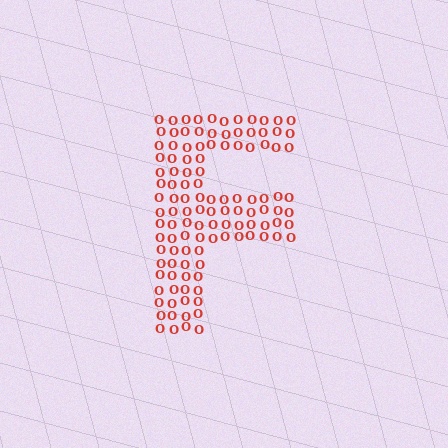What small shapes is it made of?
It is made of small letter O's.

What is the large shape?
The large shape is the letter F.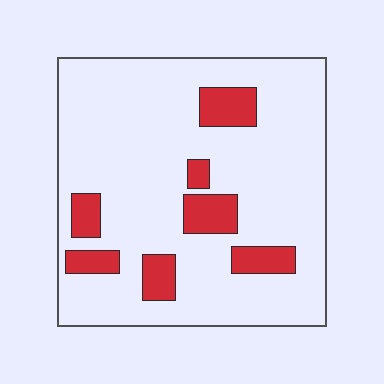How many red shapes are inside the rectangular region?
7.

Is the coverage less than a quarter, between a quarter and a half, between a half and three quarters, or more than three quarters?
Less than a quarter.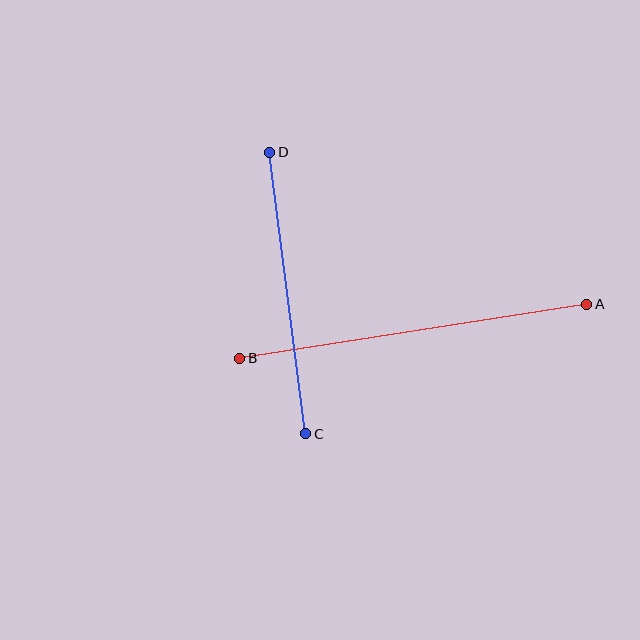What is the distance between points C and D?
The distance is approximately 284 pixels.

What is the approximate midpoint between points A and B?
The midpoint is at approximately (413, 331) pixels.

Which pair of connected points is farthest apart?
Points A and B are farthest apart.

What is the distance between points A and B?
The distance is approximately 351 pixels.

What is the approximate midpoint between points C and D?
The midpoint is at approximately (288, 293) pixels.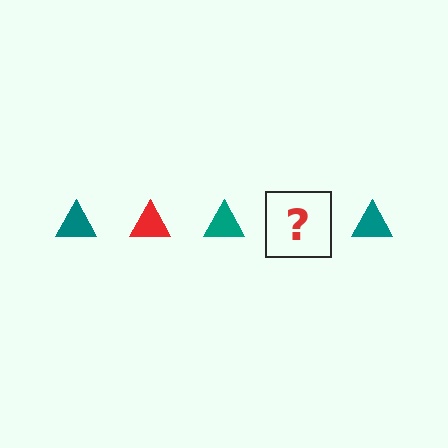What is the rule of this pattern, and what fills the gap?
The rule is that the pattern cycles through teal, red triangles. The gap should be filled with a red triangle.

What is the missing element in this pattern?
The missing element is a red triangle.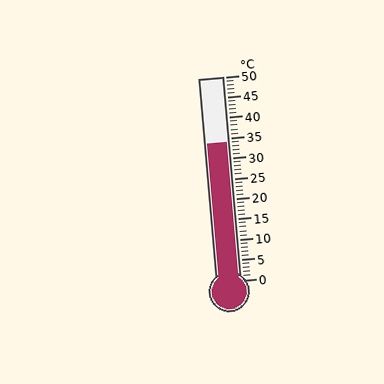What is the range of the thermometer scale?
The thermometer scale ranges from 0°C to 50°C.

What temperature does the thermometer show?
The thermometer shows approximately 34°C.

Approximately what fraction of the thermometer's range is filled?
The thermometer is filled to approximately 70% of its range.